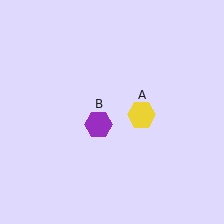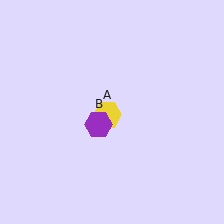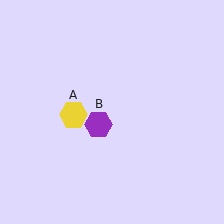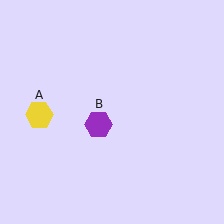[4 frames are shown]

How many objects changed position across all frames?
1 object changed position: yellow hexagon (object A).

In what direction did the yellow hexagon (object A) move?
The yellow hexagon (object A) moved left.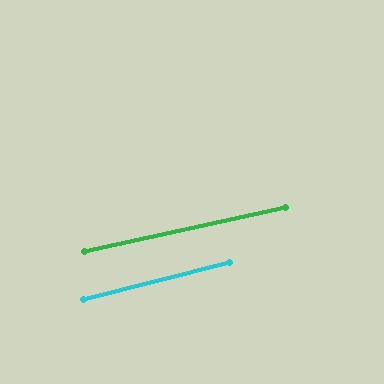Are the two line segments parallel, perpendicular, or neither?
Parallel — their directions differ by only 1.9°.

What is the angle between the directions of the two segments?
Approximately 2 degrees.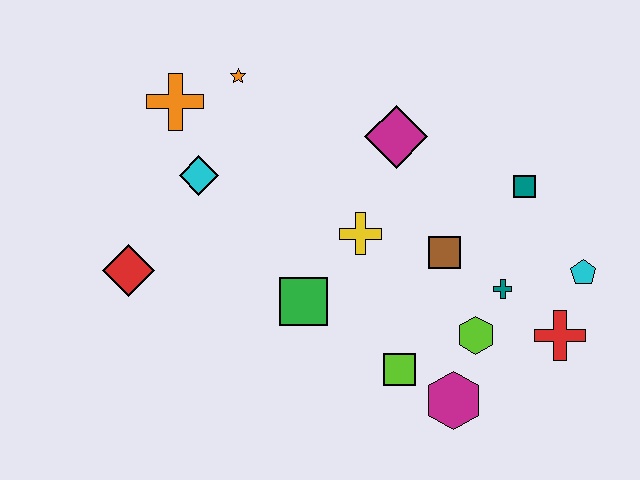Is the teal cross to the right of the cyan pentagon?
No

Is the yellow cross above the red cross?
Yes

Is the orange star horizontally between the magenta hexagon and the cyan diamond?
Yes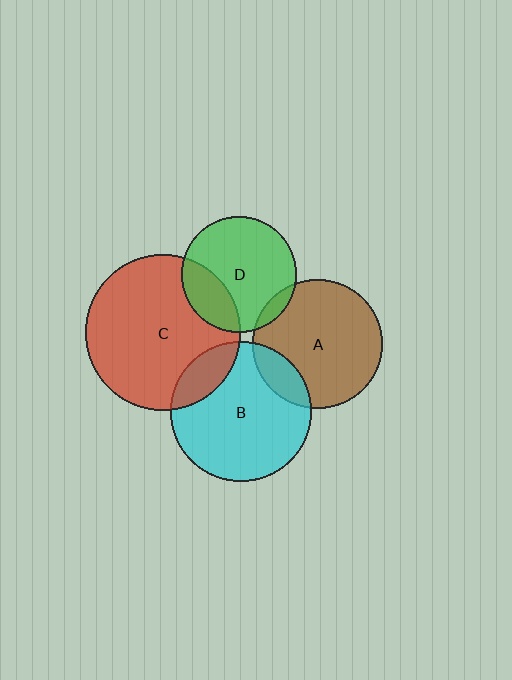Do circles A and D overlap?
Yes.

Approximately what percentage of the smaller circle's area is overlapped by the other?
Approximately 5%.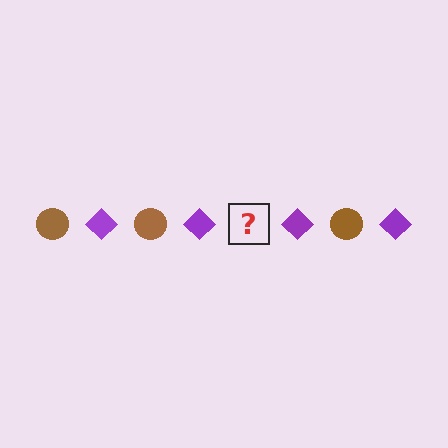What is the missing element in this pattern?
The missing element is a brown circle.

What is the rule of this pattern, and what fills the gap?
The rule is that the pattern alternates between brown circle and purple diamond. The gap should be filled with a brown circle.